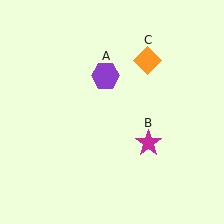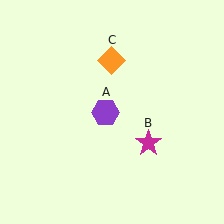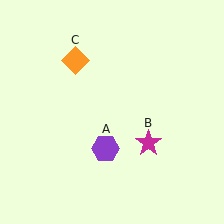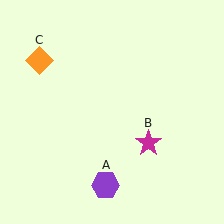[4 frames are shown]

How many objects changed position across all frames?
2 objects changed position: purple hexagon (object A), orange diamond (object C).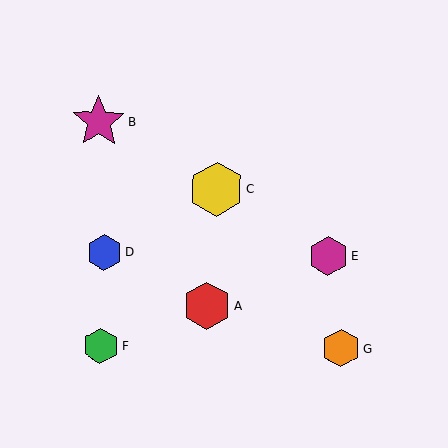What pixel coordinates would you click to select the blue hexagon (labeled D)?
Click at (104, 252) to select the blue hexagon D.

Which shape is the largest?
The yellow hexagon (labeled C) is the largest.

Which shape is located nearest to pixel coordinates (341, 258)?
The magenta hexagon (labeled E) at (328, 256) is nearest to that location.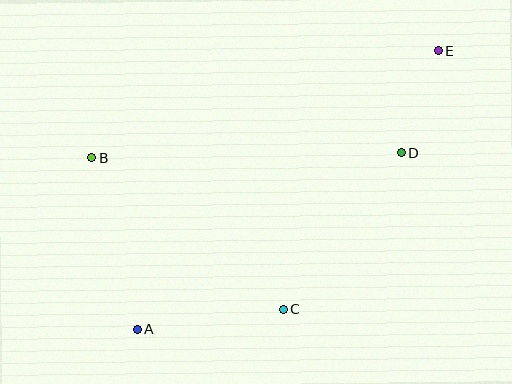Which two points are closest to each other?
Points D and E are closest to each other.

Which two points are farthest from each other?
Points A and E are farthest from each other.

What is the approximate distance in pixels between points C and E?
The distance between C and E is approximately 301 pixels.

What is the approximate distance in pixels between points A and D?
The distance between A and D is approximately 318 pixels.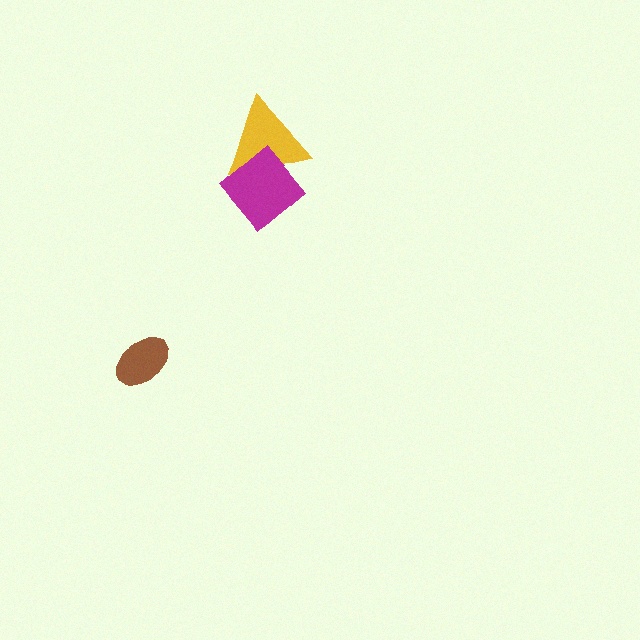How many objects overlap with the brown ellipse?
0 objects overlap with the brown ellipse.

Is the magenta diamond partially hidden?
No, no other shape covers it.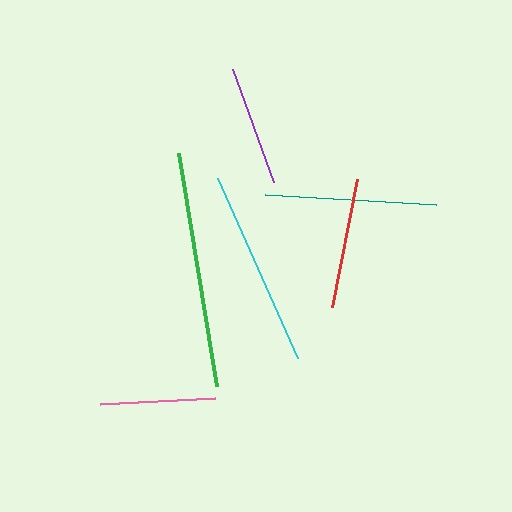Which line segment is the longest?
The green line is the longest at approximately 236 pixels.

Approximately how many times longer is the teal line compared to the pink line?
The teal line is approximately 1.5 times the length of the pink line.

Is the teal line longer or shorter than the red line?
The teal line is longer than the red line.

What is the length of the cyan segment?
The cyan segment is approximately 198 pixels long.